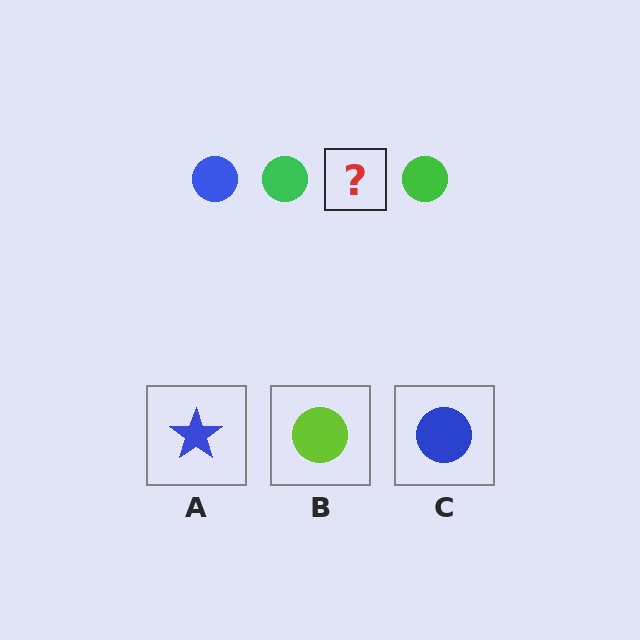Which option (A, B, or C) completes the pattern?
C.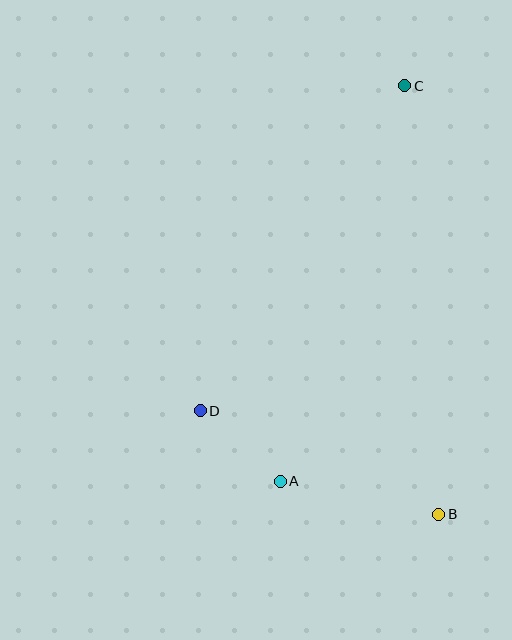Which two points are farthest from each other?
Points B and C are farthest from each other.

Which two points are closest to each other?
Points A and D are closest to each other.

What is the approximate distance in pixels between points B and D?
The distance between B and D is approximately 260 pixels.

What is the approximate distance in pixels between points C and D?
The distance between C and D is approximately 384 pixels.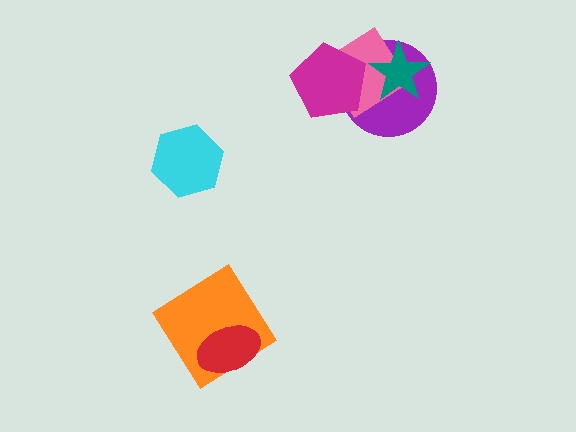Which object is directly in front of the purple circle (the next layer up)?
The pink diamond is directly in front of the purple circle.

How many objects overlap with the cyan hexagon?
0 objects overlap with the cyan hexagon.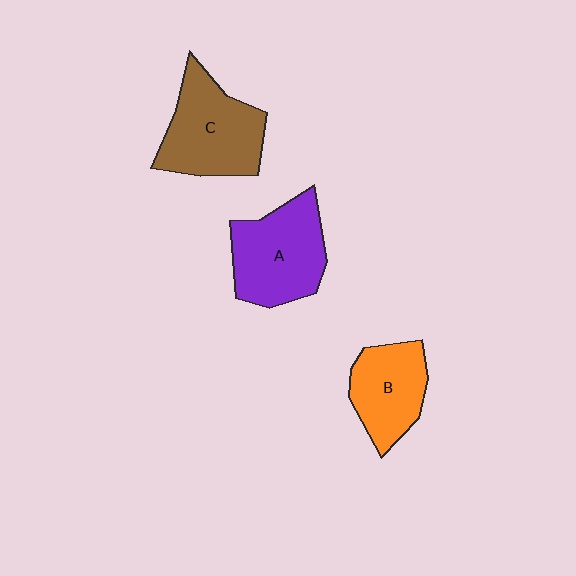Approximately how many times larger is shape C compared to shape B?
Approximately 1.3 times.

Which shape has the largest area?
Shape C (brown).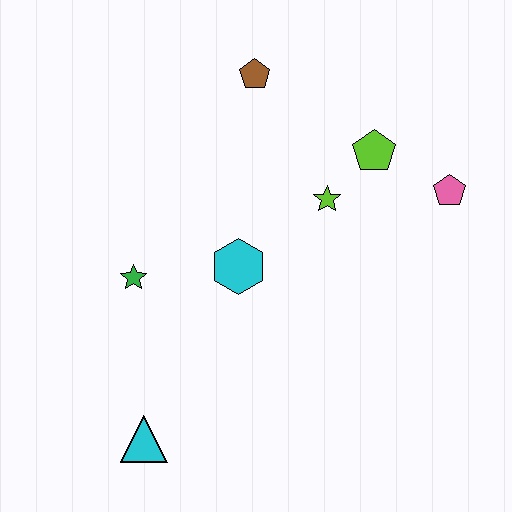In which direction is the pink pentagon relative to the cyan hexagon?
The pink pentagon is to the right of the cyan hexagon.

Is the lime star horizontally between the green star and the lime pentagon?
Yes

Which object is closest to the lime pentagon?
The lime star is closest to the lime pentagon.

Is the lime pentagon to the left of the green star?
No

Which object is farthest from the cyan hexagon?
The pink pentagon is farthest from the cyan hexagon.